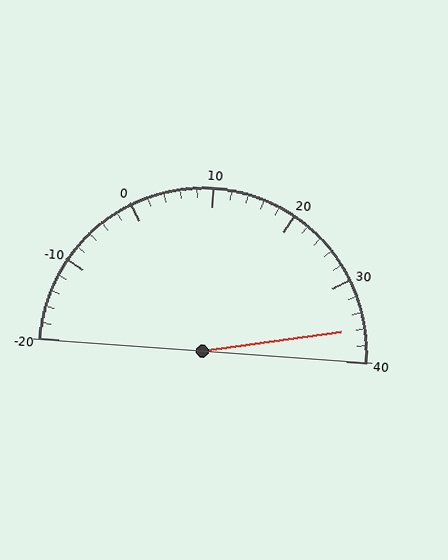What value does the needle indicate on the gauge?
The needle indicates approximately 36.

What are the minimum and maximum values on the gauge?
The gauge ranges from -20 to 40.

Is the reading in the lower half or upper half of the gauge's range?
The reading is in the upper half of the range (-20 to 40).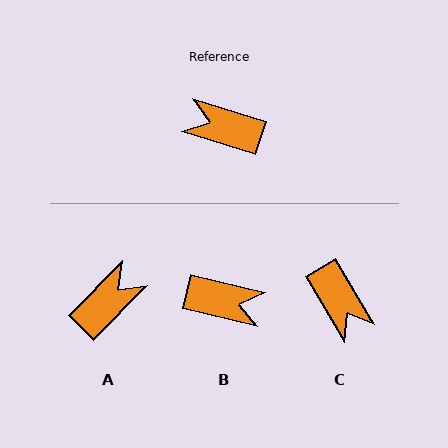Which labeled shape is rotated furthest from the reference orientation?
B, about 177 degrees away.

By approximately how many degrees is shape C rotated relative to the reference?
Approximately 138 degrees counter-clockwise.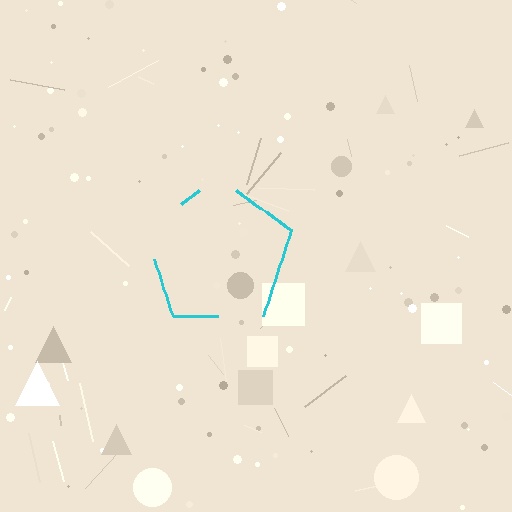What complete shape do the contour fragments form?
The contour fragments form a pentagon.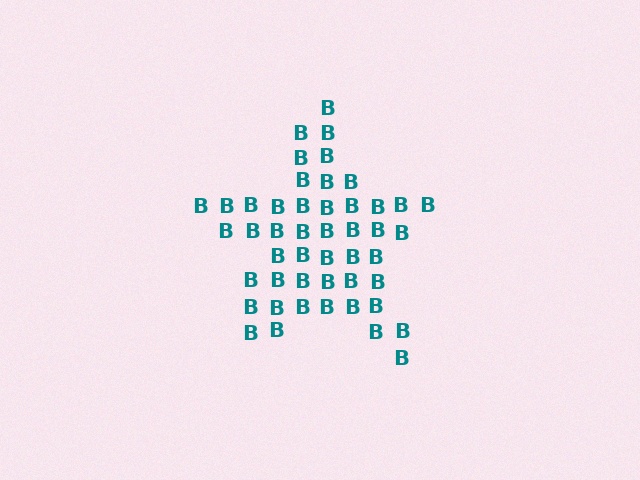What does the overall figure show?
The overall figure shows a star.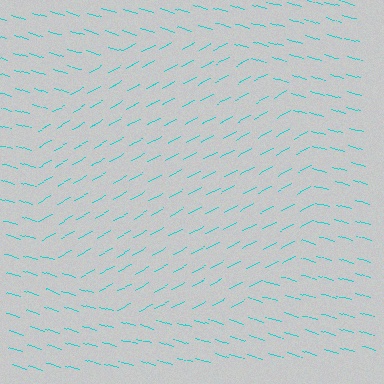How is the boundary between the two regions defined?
The boundary is defined purely by a change in line orientation (approximately 45 degrees difference). All lines are the same color and thickness.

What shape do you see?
I see a circle.